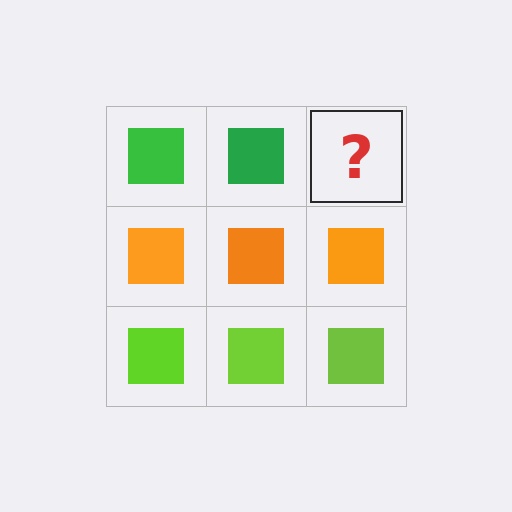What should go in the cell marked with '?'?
The missing cell should contain a green square.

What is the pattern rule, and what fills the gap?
The rule is that each row has a consistent color. The gap should be filled with a green square.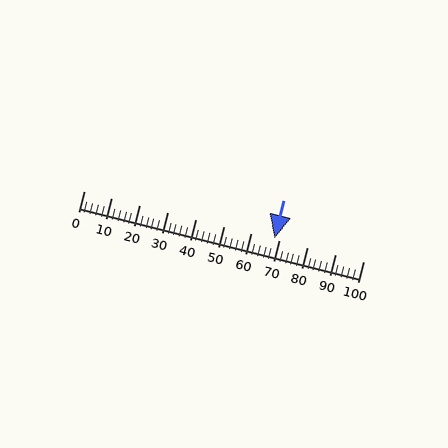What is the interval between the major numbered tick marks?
The major tick marks are spaced 10 units apart.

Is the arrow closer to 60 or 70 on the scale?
The arrow is closer to 70.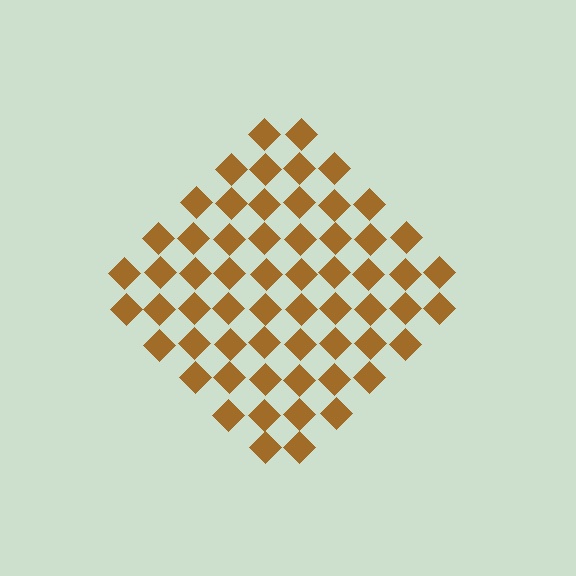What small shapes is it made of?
It is made of small diamonds.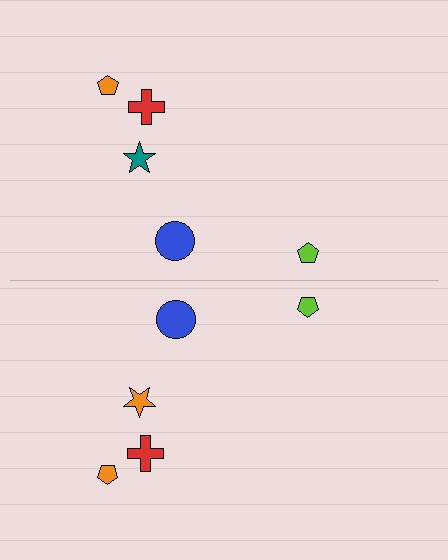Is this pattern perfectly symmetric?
No, the pattern is not perfectly symmetric. The orange star on the bottom side breaks the symmetry — its mirror counterpart is teal.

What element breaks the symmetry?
The orange star on the bottom side breaks the symmetry — its mirror counterpart is teal.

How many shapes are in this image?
There are 10 shapes in this image.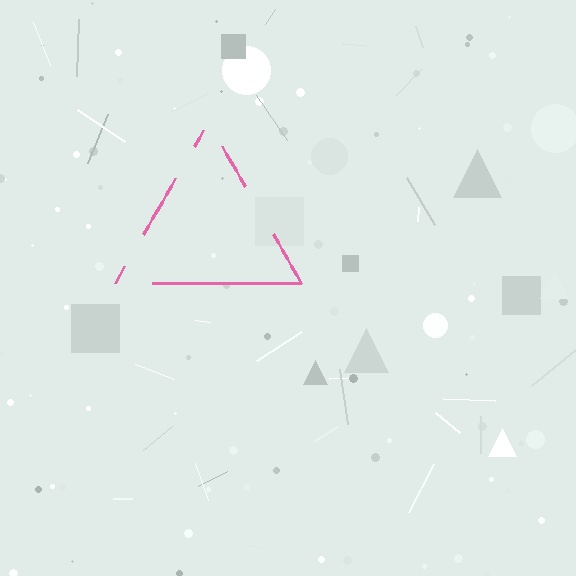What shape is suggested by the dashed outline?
The dashed outline suggests a triangle.